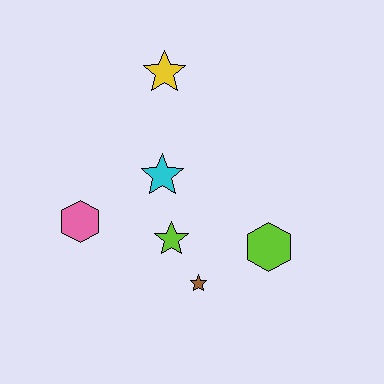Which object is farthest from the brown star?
The yellow star is farthest from the brown star.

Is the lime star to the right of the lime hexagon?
No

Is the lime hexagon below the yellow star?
Yes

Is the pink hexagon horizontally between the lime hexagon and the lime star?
No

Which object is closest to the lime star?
The brown star is closest to the lime star.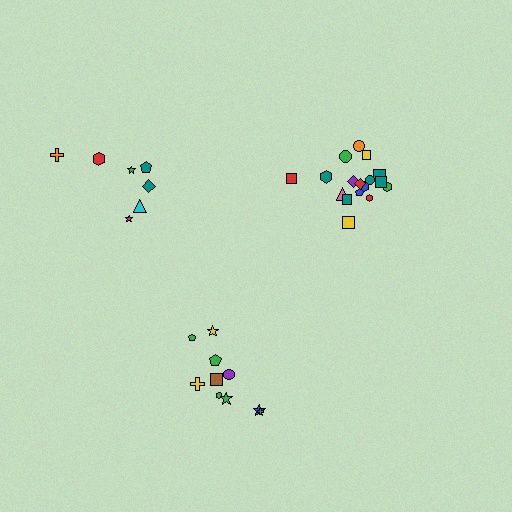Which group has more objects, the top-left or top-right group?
The top-right group.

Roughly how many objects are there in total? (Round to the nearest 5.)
Roughly 35 objects in total.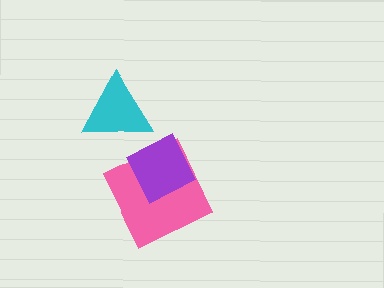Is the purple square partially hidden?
No, no other shape covers it.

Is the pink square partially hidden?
Yes, it is partially covered by another shape.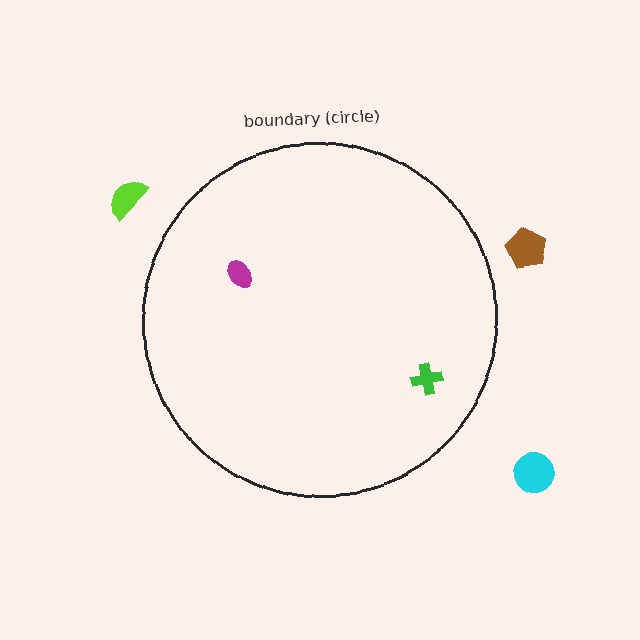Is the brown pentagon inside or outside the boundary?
Outside.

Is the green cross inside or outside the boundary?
Inside.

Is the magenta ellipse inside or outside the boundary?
Inside.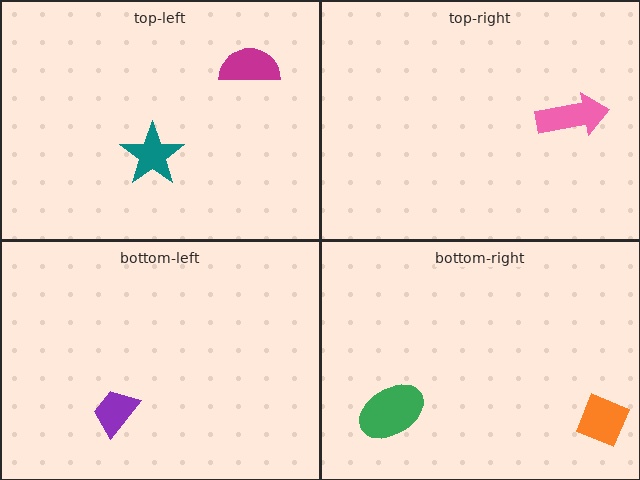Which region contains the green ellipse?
The bottom-right region.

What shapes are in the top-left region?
The teal star, the magenta semicircle.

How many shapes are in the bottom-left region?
1.